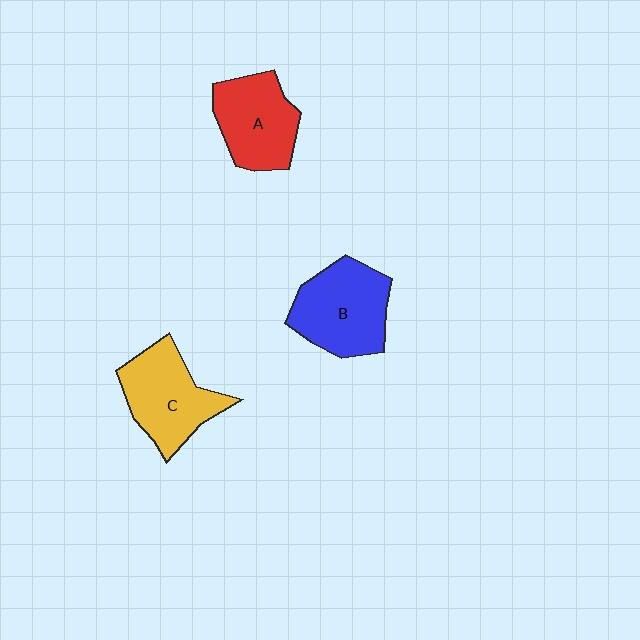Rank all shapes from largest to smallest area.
From largest to smallest: B (blue), C (yellow), A (red).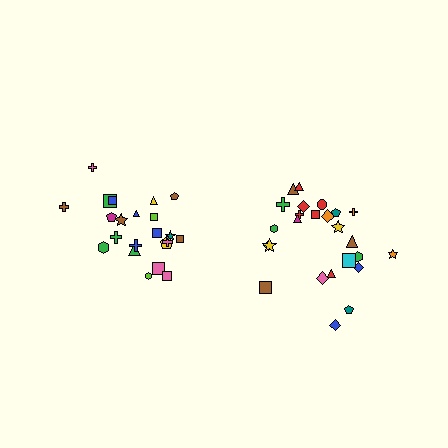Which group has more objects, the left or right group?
The right group.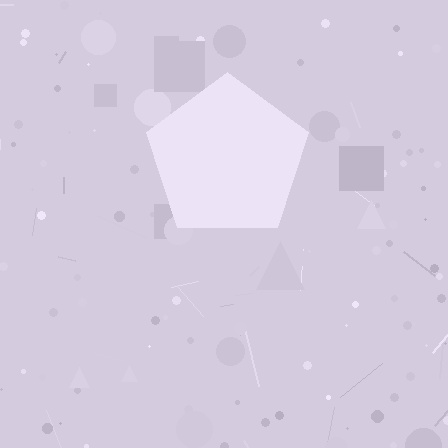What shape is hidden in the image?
A pentagon is hidden in the image.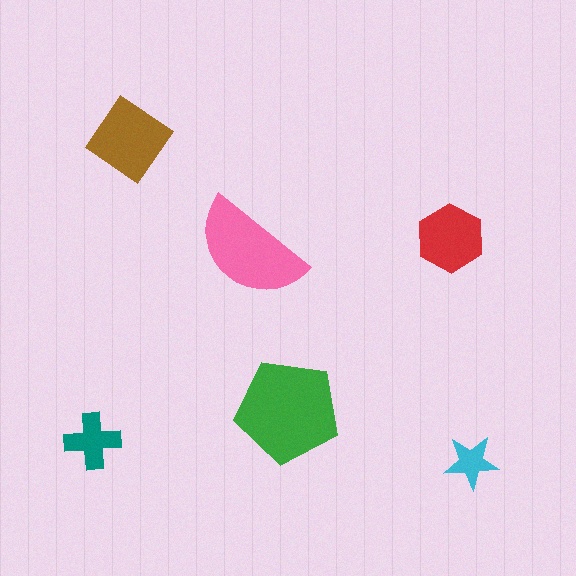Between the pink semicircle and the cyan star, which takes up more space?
The pink semicircle.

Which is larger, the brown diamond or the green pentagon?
The green pentagon.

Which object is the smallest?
The cyan star.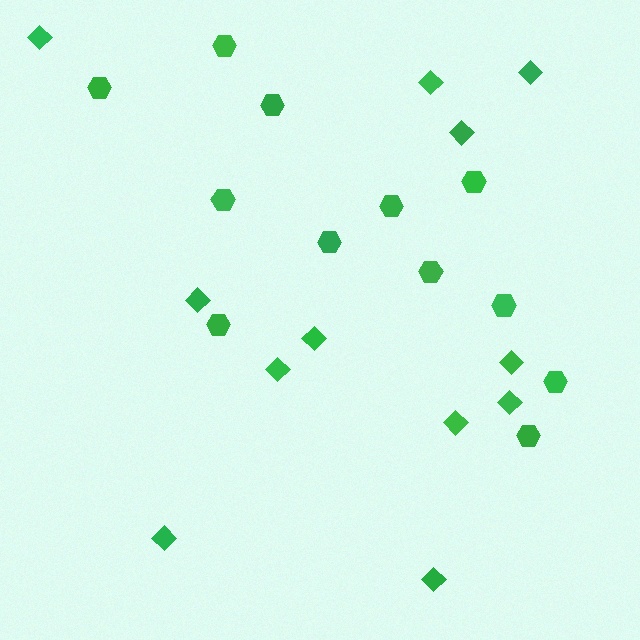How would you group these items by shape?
There are 2 groups: one group of diamonds (12) and one group of hexagons (12).